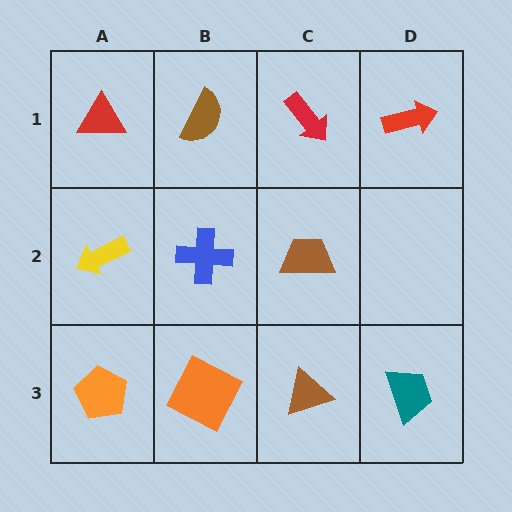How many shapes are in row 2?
3 shapes.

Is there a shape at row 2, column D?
No, that cell is empty.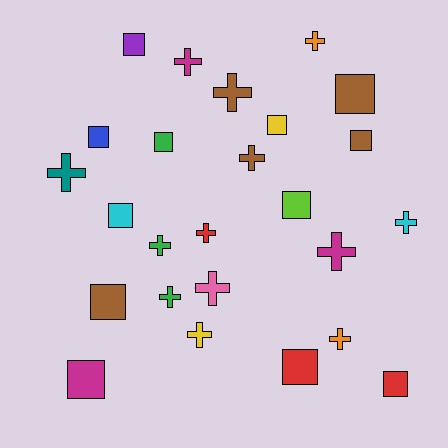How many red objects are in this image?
There are 3 red objects.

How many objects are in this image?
There are 25 objects.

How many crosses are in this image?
There are 13 crosses.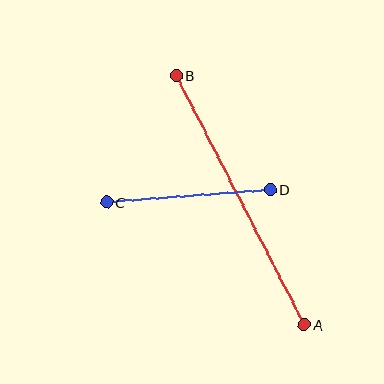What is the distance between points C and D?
The distance is approximately 164 pixels.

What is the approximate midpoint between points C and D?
The midpoint is at approximately (189, 196) pixels.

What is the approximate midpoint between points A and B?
The midpoint is at approximately (240, 200) pixels.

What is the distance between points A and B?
The distance is approximately 280 pixels.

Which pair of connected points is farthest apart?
Points A and B are farthest apart.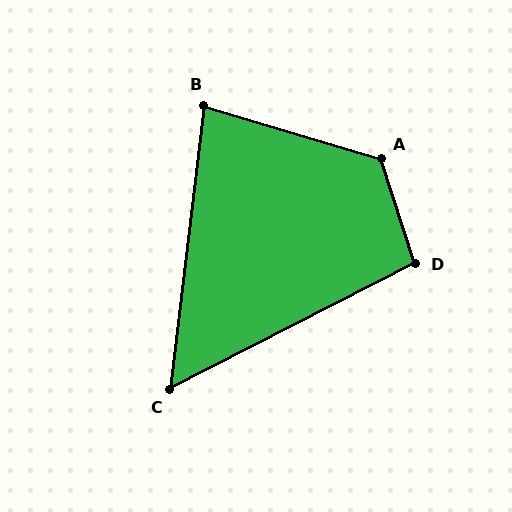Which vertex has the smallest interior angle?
C, at approximately 56 degrees.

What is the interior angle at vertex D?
Approximately 100 degrees (obtuse).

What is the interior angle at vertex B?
Approximately 80 degrees (acute).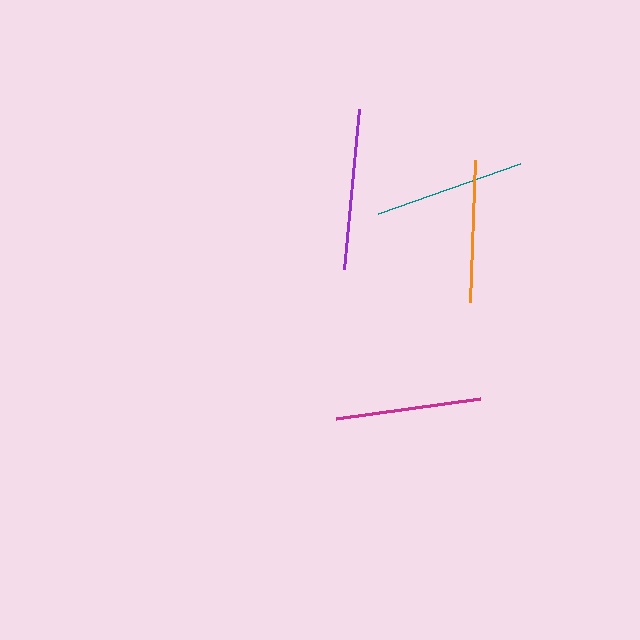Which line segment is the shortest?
The orange line is the shortest at approximately 142 pixels.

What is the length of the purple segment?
The purple segment is approximately 161 pixels long.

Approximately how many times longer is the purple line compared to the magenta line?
The purple line is approximately 1.1 times the length of the magenta line.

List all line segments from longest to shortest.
From longest to shortest: purple, teal, magenta, orange.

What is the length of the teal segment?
The teal segment is approximately 150 pixels long.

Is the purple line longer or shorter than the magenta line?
The purple line is longer than the magenta line.